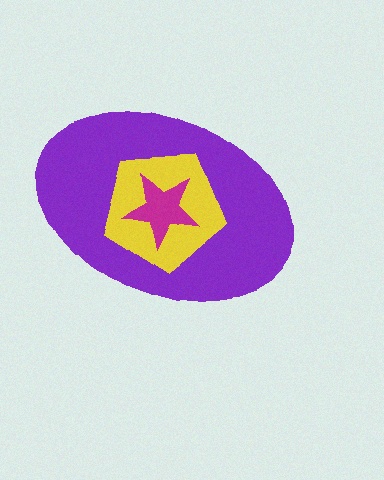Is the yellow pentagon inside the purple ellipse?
Yes.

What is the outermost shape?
The purple ellipse.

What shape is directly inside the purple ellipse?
The yellow pentagon.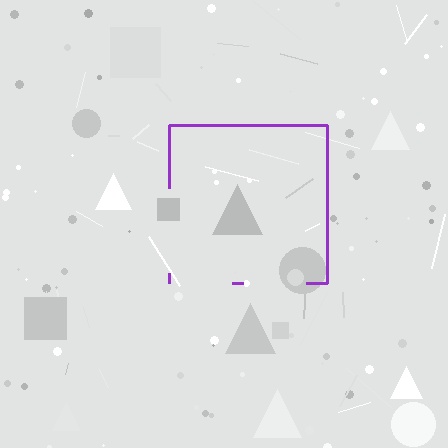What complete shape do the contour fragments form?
The contour fragments form a square.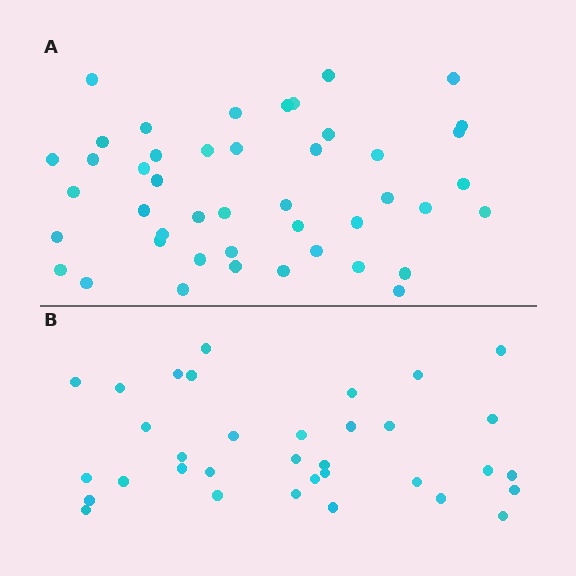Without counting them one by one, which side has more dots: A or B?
Region A (the top region) has more dots.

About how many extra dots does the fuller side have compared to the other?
Region A has roughly 12 or so more dots than region B.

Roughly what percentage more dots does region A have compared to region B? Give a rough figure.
About 30% more.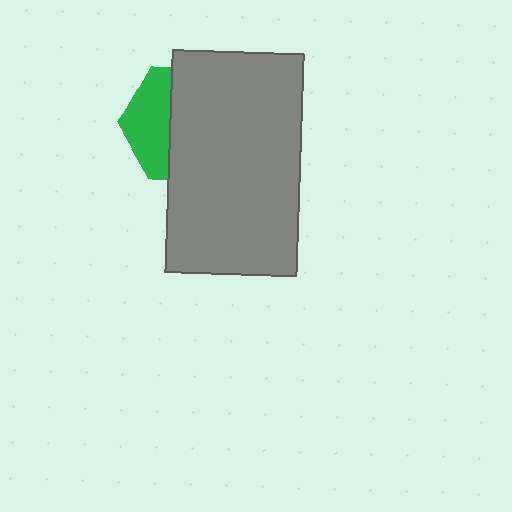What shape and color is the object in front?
The object in front is a gray rectangle.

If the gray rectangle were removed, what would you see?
You would see the complete green hexagon.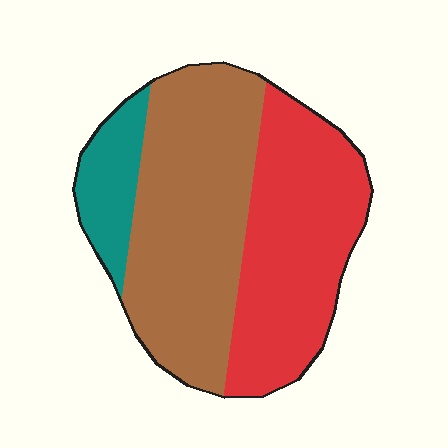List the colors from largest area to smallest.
From largest to smallest: brown, red, teal.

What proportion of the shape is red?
Red covers 40% of the shape.